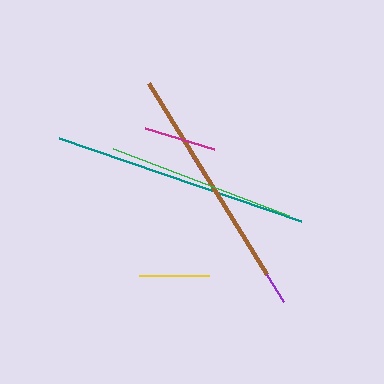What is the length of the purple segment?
The purple segment is approximately 178 pixels long.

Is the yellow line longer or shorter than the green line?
The green line is longer than the yellow line.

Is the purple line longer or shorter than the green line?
The green line is longer than the purple line.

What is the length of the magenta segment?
The magenta segment is approximately 72 pixels long.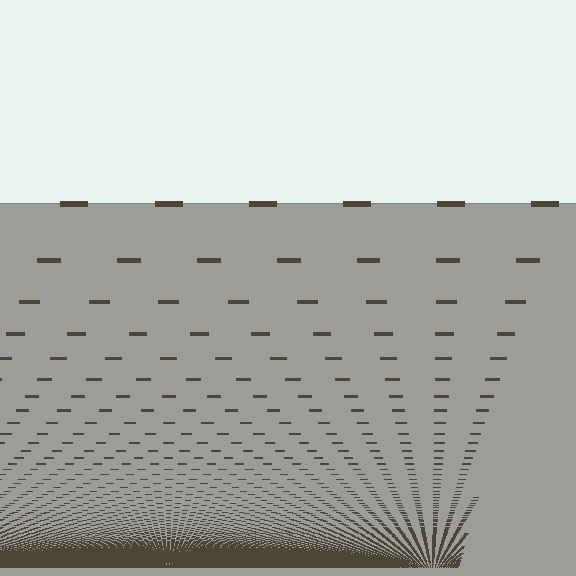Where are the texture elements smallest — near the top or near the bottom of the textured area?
Near the bottom.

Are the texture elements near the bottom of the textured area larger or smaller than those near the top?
Smaller. The gradient is inverted — elements near the bottom are smaller and denser.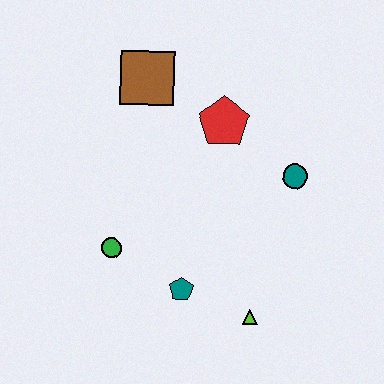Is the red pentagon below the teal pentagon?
No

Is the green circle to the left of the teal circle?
Yes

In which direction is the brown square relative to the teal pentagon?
The brown square is above the teal pentagon.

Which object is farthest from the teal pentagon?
The brown square is farthest from the teal pentagon.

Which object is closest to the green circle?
The teal pentagon is closest to the green circle.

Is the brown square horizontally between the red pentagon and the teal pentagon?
No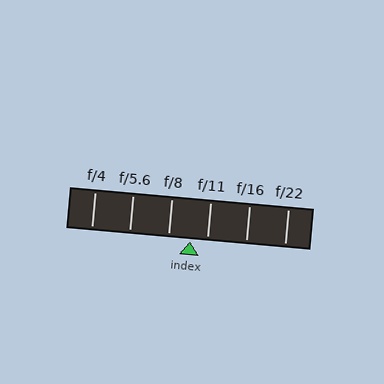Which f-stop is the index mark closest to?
The index mark is closest to f/11.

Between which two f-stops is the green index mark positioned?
The index mark is between f/8 and f/11.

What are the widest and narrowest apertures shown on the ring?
The widest aperture shown is f/4 and the narrowest is f/22.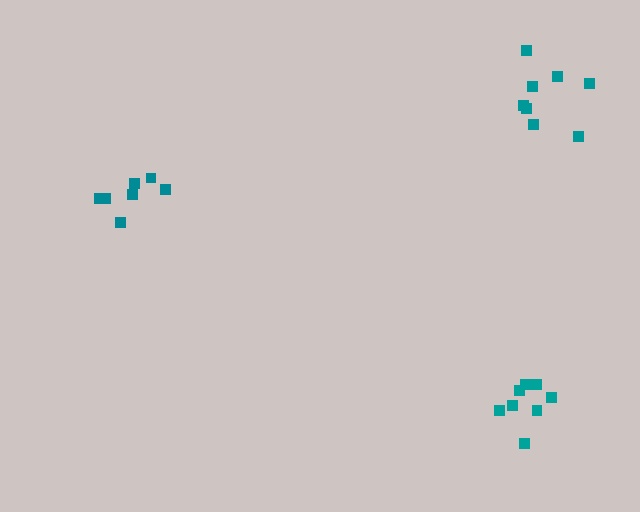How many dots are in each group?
Group 1: 7 dots, Group 2: 8 dots, Group 3: 8 dots (23 total).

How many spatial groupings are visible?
There are 3 spatial groupings.